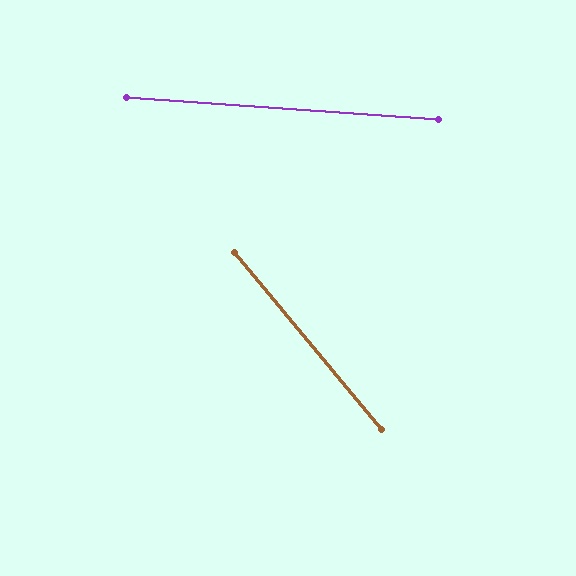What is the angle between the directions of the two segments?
Approximately 46 degrees.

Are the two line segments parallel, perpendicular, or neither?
Neither parallel nor perpendicular — they differ by about 46°.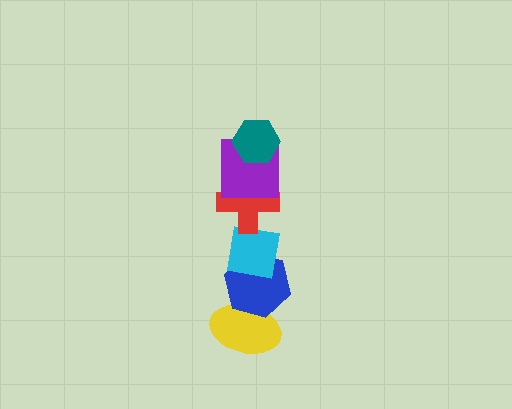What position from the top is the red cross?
The red cross is 3rd from the top.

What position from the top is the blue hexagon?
The blue hexagon is 5th from the top.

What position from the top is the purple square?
The purple square is 2nd from the top.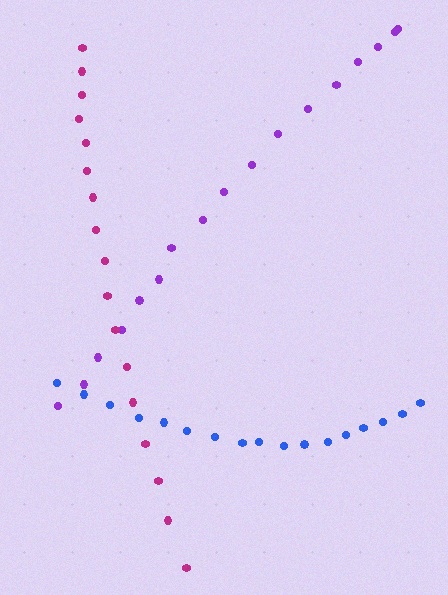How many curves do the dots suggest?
There are 3 distinct paths.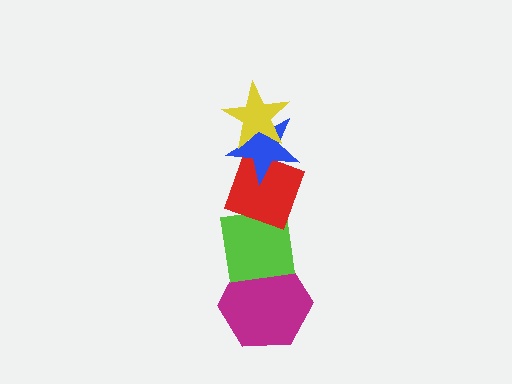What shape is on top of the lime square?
The red diamond is on top of the lime square.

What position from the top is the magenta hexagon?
The magenta hexagon is 5th from the top.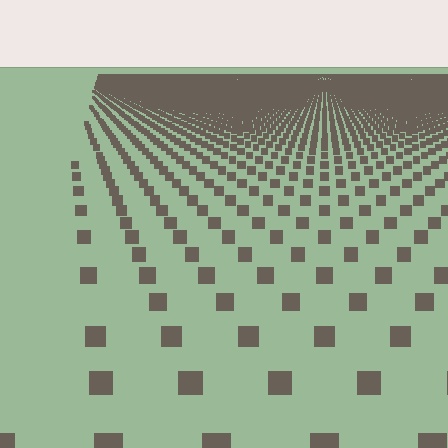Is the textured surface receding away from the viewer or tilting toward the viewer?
The surface is receding away from the viewer. Texture elements get smaller and denser toward the top.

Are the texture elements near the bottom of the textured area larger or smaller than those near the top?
Larger. Near the bottom, elements are closer to the viewer and appear at a bigger on-screen size.